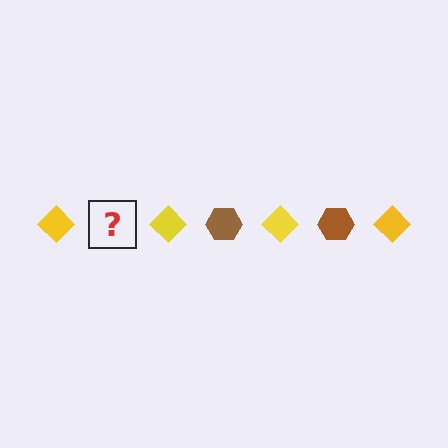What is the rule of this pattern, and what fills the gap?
The rule is that the pattern alternates between yellow diamond and brown hexagon. The gap should be filled with a brown hexagon.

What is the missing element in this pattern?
The missing element is a brown hexagon.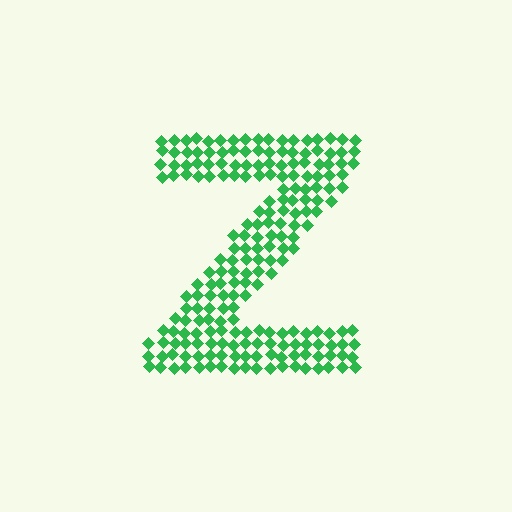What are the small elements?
The small elements are diamonds.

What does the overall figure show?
The overall figure shows the letter Z.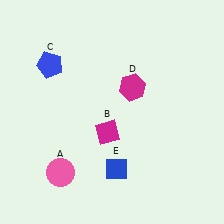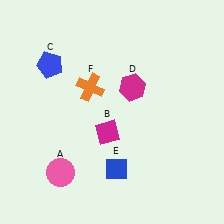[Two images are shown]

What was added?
An orange cross (F) was added in Image 2.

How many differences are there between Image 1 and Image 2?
There is 1 difference between the two images.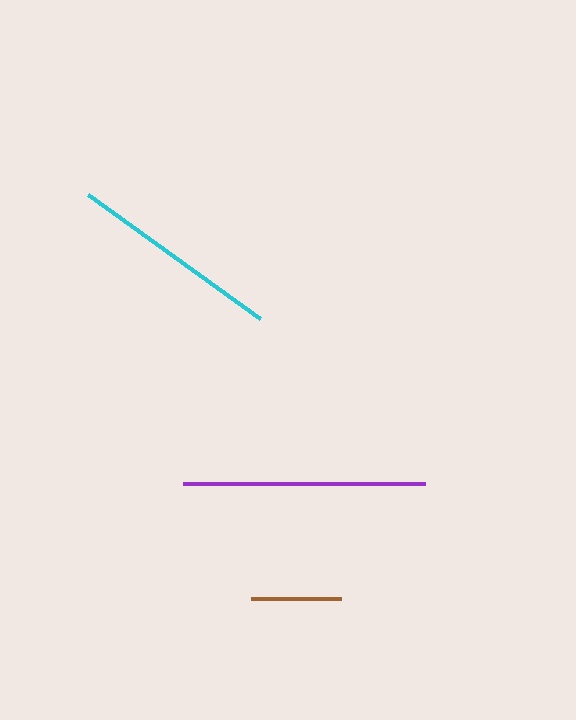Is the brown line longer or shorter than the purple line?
The purple line is longer than the brown line.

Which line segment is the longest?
The purple line is the longest at approximately 242 pixels.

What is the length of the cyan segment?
The cyan segment is approximately 211 pixels long.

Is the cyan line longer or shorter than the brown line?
The cyan line is longer than the brown line.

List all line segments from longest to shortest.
From longest to shortest: purple, cyan, brown.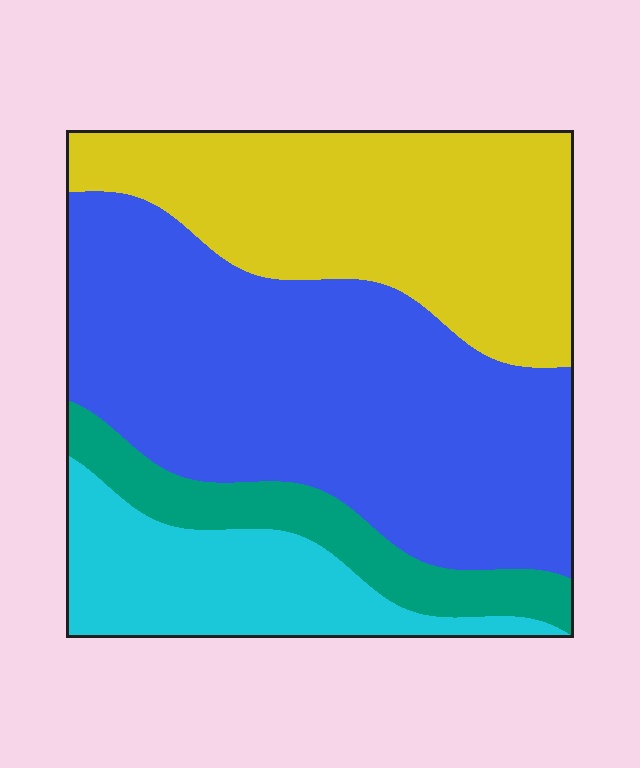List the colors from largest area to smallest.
From largest to smallest: blue, yellow, cyan, teal.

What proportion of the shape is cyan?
Cyan covers 15% of the shape.